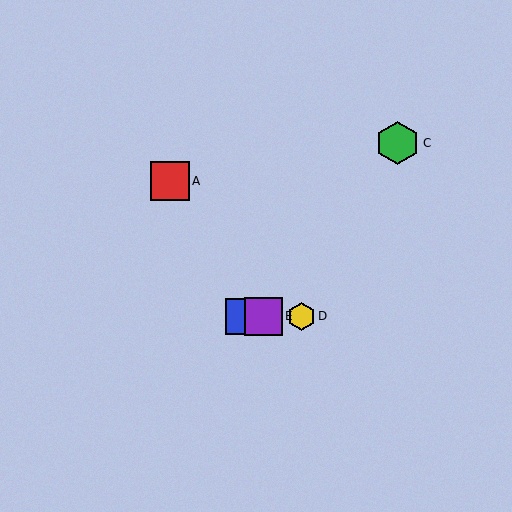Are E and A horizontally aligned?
No, E is at y≈316 and A is at y≈181.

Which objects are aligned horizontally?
Objects B, D, E are aligned horizontally.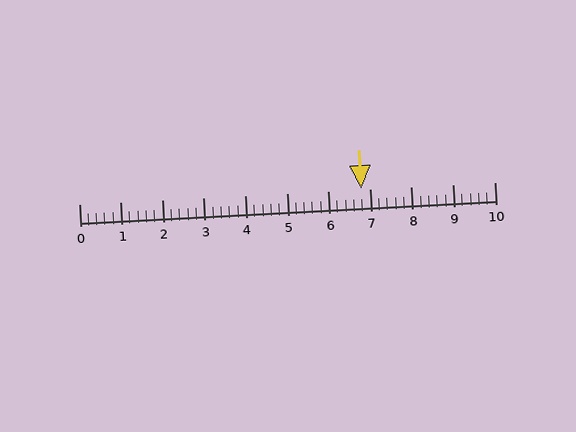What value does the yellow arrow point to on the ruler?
The yellow arrow points to approximately 6.8.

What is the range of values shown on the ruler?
The ruler shows values from 0 to 10.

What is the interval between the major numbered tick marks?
The major tick marks are spaced 1 units apart.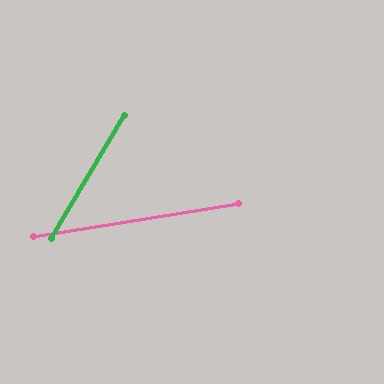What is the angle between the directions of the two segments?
Approximately 50 degrees.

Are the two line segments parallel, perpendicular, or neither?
Neither parallel nor perpendicular — they differ by about 50°.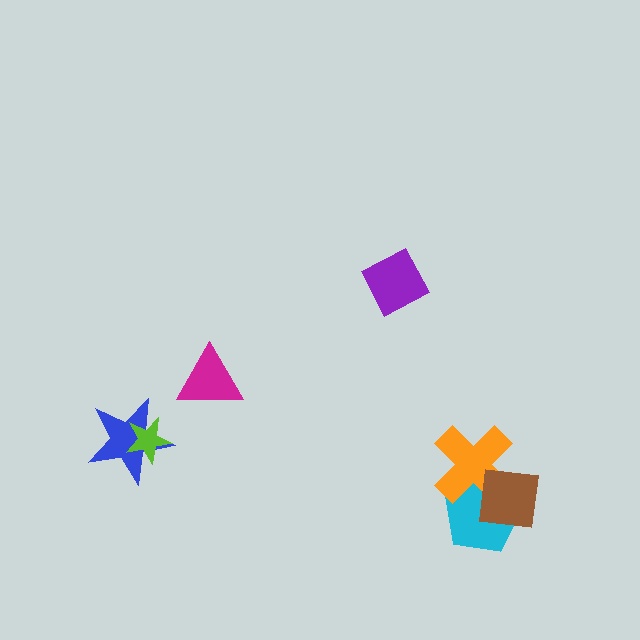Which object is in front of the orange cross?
The brown square is in front of the orange cross.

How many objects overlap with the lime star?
1 object overlaps with the lime star.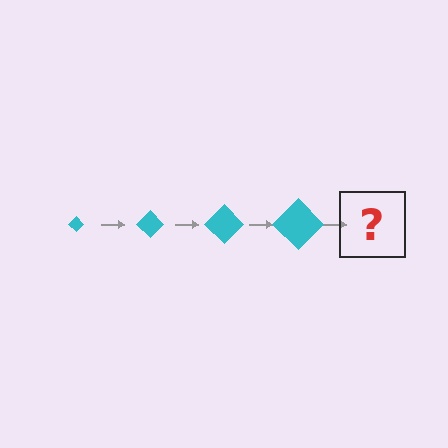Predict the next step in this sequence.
The next step is a cyan diamond, larger than the previous one.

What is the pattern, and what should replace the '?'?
The pattern is that the diamond gets progressively larger each step. The '?' should be a cyan diamond, larger than the previous one.